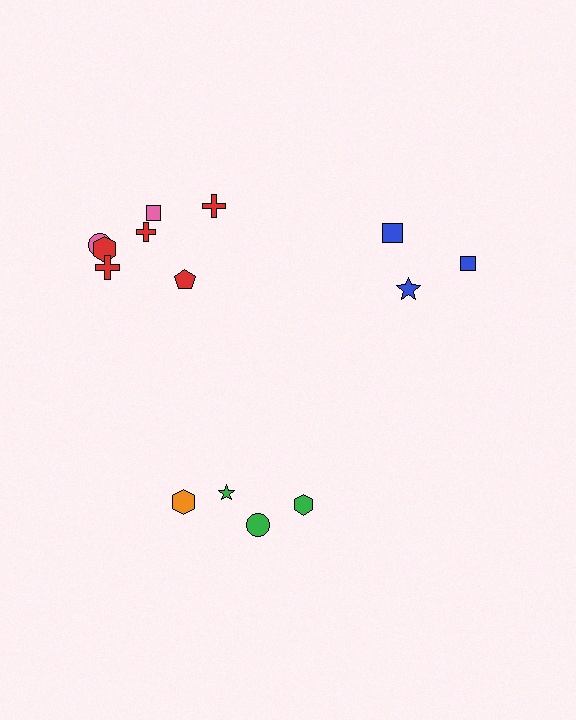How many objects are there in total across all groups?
There are 14 objects.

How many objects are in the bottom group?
There are 4 objects.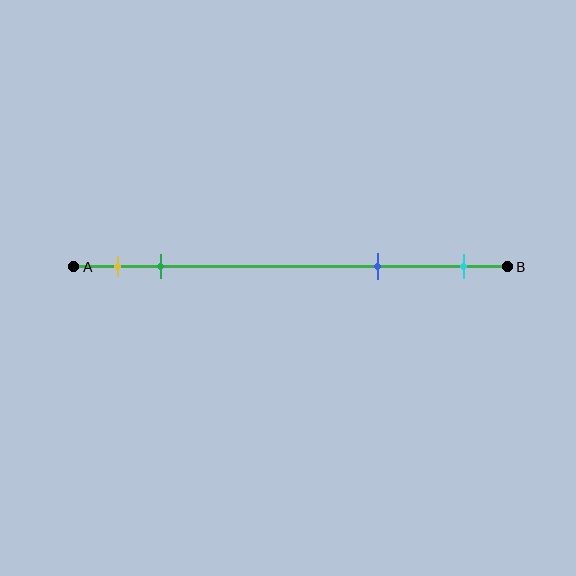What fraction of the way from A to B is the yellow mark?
The yellow mark is approximately 10% (0.1) of the way from A to B.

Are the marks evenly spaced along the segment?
No, the marks are not evenly spaced.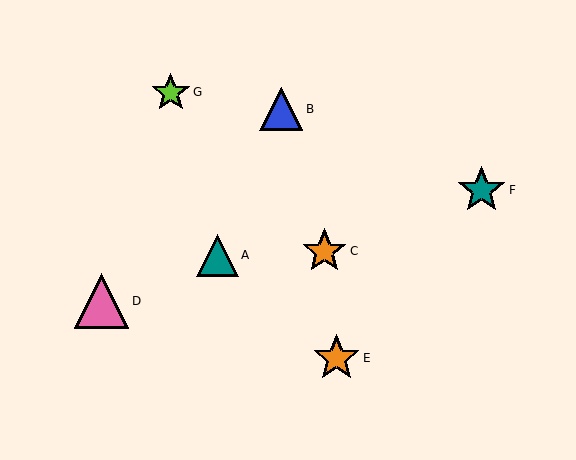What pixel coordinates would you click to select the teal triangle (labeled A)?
Click at (217, 255) to select the teal triangle A.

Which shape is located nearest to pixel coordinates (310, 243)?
The orange star (labeled C) at (324, 251) is nearest to that location.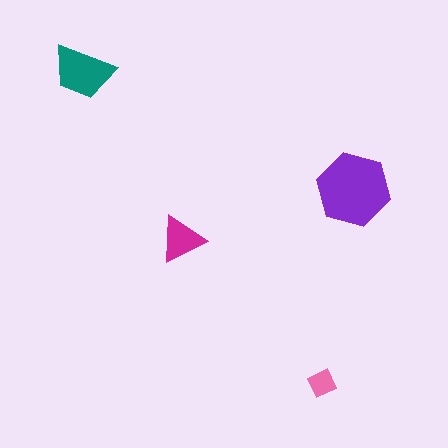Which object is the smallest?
The pink diamond.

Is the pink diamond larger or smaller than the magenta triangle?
Smaller.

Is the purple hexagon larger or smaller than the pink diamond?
Larger.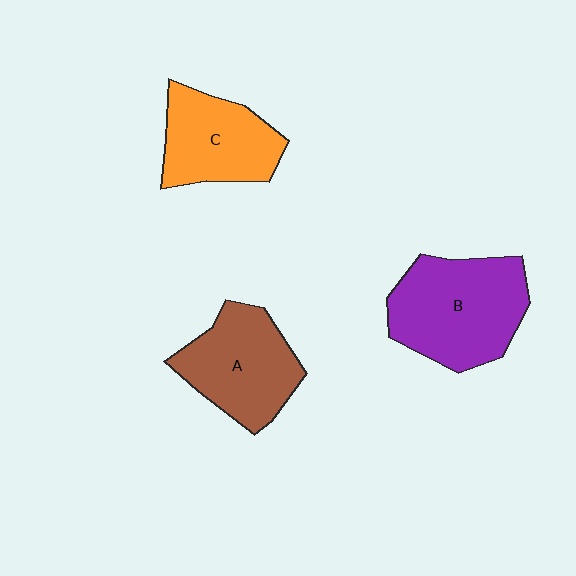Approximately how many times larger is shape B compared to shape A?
Approximately 1.2 times.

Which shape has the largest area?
Shape B (purple).